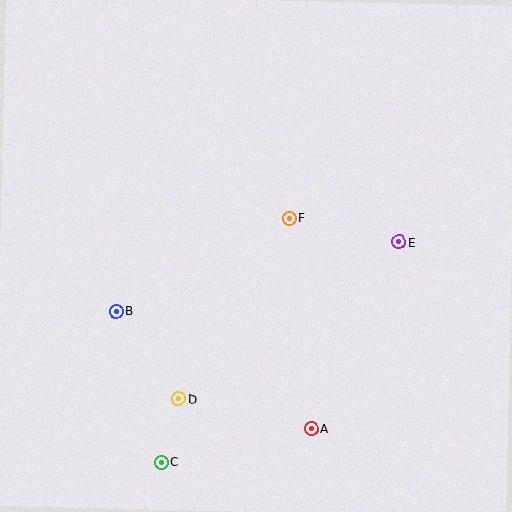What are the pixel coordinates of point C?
Point C is at (161, 462).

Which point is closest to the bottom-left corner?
Point C is closest to the bottom-left corner.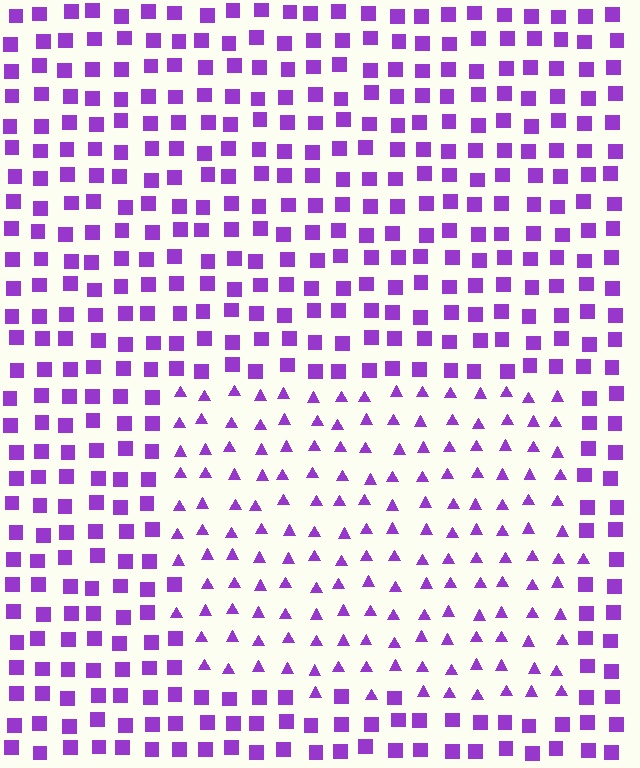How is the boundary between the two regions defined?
The boundary is defined by a change in element shape: triangles inside vs. squares outside. All elements share the same color and spacing.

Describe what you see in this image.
The image is filled with small purple elements arranged in a uniform grid. A rectangle-shaped region contains triangles, while the surrounding area contains squares. The boundary is defined purely by the change in element shape.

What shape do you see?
I see a rectangle.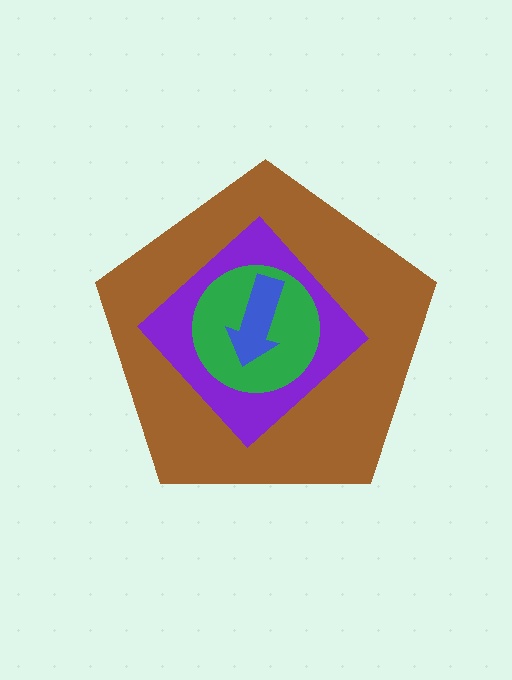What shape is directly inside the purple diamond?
The green circle.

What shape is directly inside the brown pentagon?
The purple diamond.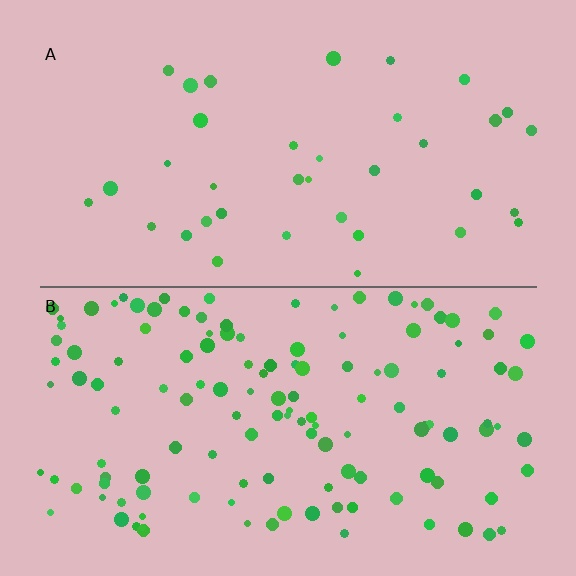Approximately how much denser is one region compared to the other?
Approximately 3.6× — region B over region A.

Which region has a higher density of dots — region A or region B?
B (the bottom).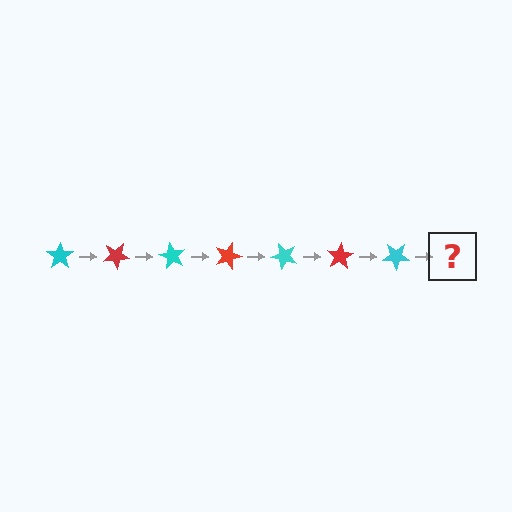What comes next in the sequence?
The next element should be a red star, rotated 210 degrees from the start.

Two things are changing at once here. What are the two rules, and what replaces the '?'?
The two rules are that it rotates 30 degrees each step and the color cycles through cyan and red. The '?' should be a red star, rotated 210 degrees from the start.